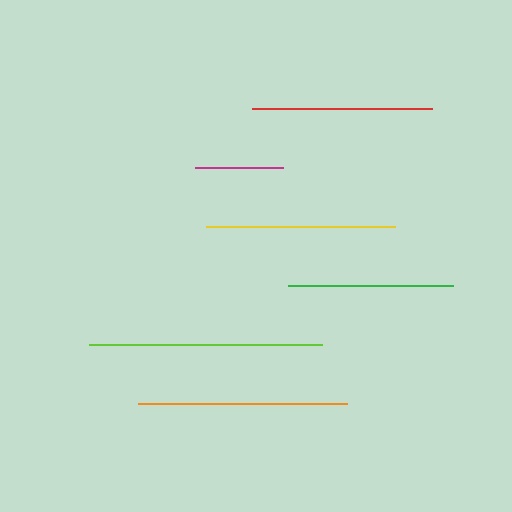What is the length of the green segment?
The green segment is approximately 165 pixels long.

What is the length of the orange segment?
The orange segment is approximately 209 pixels long.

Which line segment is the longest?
The lime line is the longest at approximately 233 pixels.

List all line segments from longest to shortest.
From longest to shortest: lime, orange, yellow, red, green, magenta.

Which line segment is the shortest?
The magenta line is the shortest at approximately 89 pixels.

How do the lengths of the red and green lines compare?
The red and green lines are approximately the same length.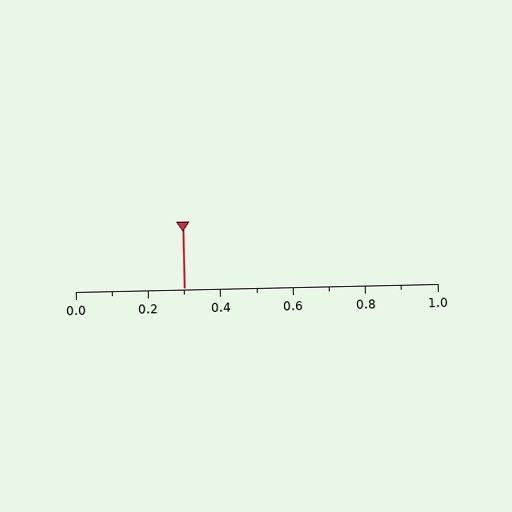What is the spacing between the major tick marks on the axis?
The major ticks are spaced 0.2 apart.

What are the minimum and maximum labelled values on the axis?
The axis runs from 0.0 to 1.0.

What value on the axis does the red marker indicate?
The marker indicates approximately 0.3.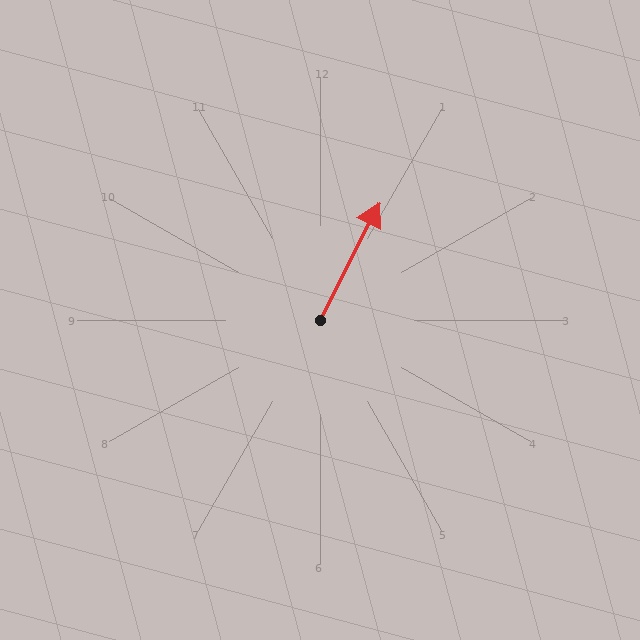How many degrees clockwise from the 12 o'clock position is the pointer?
Approximately 27 degrees.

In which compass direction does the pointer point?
Northeast.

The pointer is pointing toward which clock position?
Roughly 1 o'clock.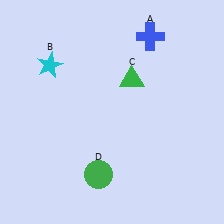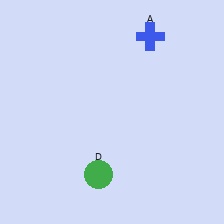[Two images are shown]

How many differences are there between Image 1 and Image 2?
There are 2 differences between the two images.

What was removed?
The cyan star (B), the green triangle (C) were removed in Image 2.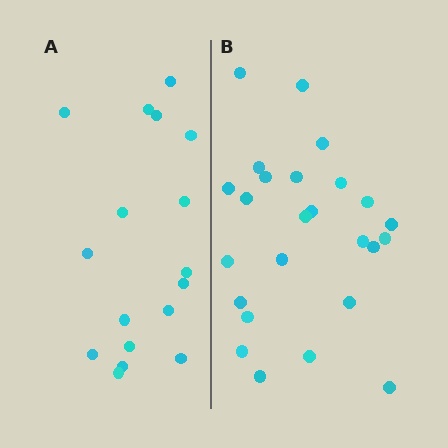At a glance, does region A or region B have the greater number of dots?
Region B (the right region) has more dots.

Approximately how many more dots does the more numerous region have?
Region B has roughly 8 or so more dots than region A.